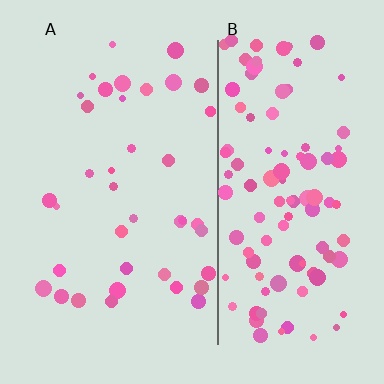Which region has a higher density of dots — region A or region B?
B (the right).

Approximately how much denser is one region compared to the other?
Approximately 2.9× — region B over region A.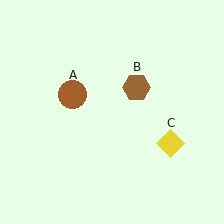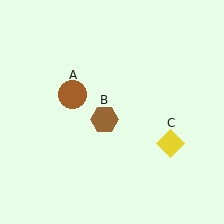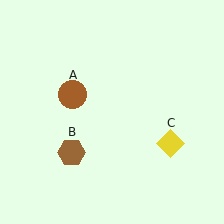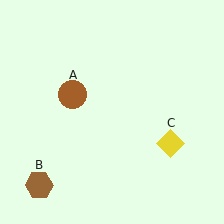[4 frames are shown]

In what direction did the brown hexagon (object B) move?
The brown hexagon (object B) moved down and to the left.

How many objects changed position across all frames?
1 object changed position: brown hexagon (object B).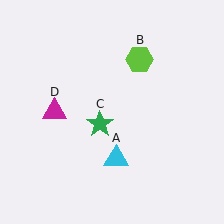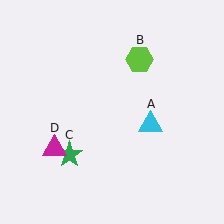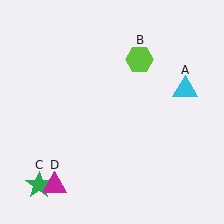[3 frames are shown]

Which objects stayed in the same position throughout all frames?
Lime hexagon (object B) remained stationary.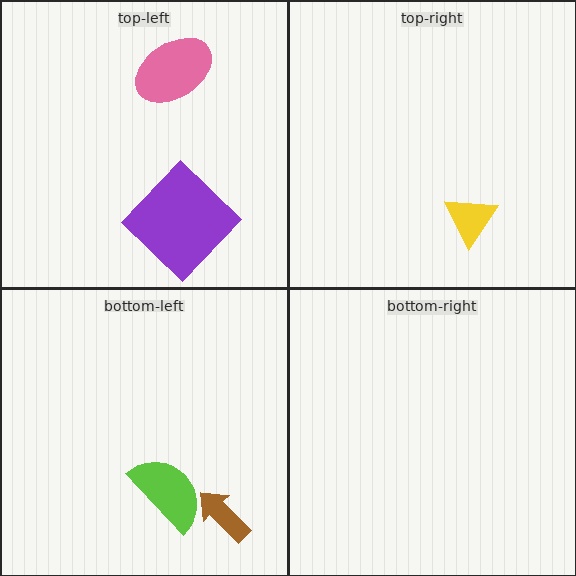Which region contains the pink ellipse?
The top-left region.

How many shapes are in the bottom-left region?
2.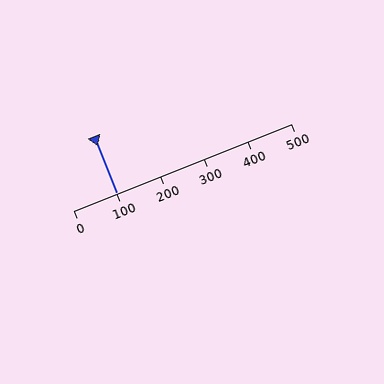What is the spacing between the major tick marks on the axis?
The major ticks are spaced 100 apart.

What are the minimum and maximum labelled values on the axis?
The axis runs from 0 to 500.